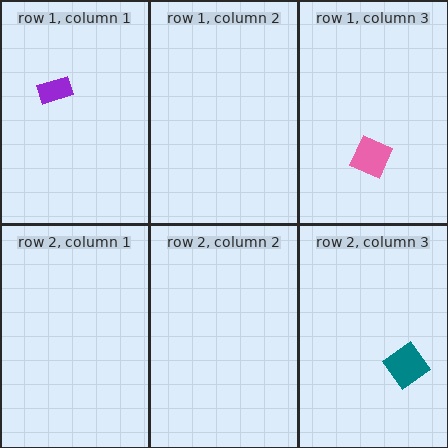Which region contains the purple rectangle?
The row 1, column 1 region.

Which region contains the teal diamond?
The row 2, column 3 region.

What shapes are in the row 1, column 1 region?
The purple rectangle.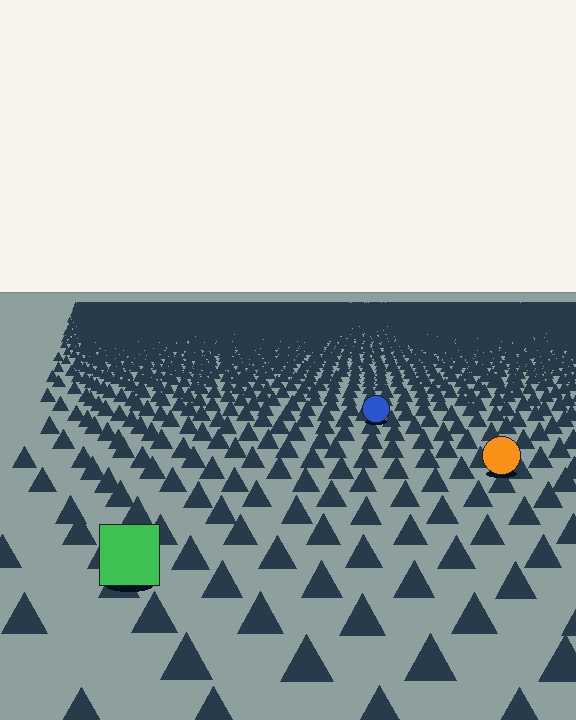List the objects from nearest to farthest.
From nearest to farthest: the green square, the orange circle, the blue circle.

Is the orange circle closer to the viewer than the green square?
No. The green square is closer — you can tell from the texture gradient: the ground texture is coarser near it.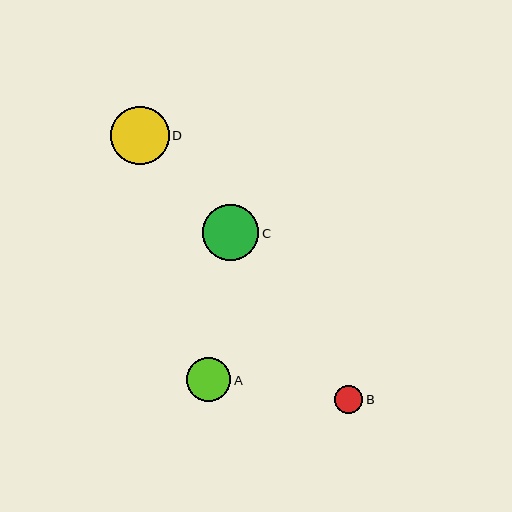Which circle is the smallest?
Circle B is the smallest with a size of approximately 28 pixels.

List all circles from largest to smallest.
From largest to smallest: D, C, A, B.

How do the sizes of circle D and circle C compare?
Circle D and circle C are approximately the same size.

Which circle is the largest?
Circle D is the largest with a size of approximately 58 pixels.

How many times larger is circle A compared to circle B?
Circle A is approximately 1.6 times the size of circle B.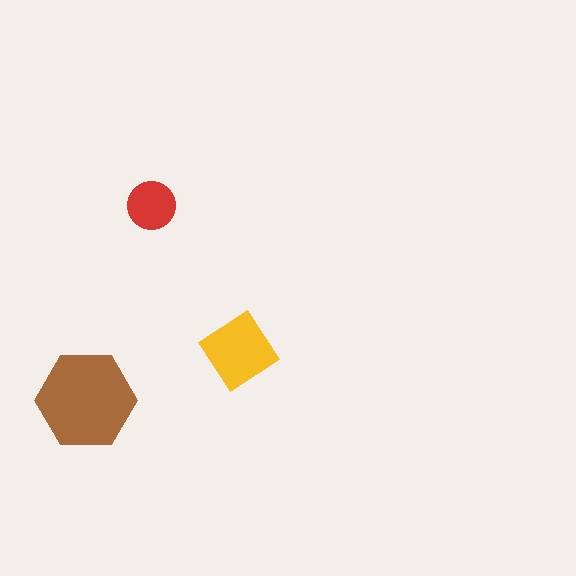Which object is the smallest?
The red circle.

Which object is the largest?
The brown hexagon.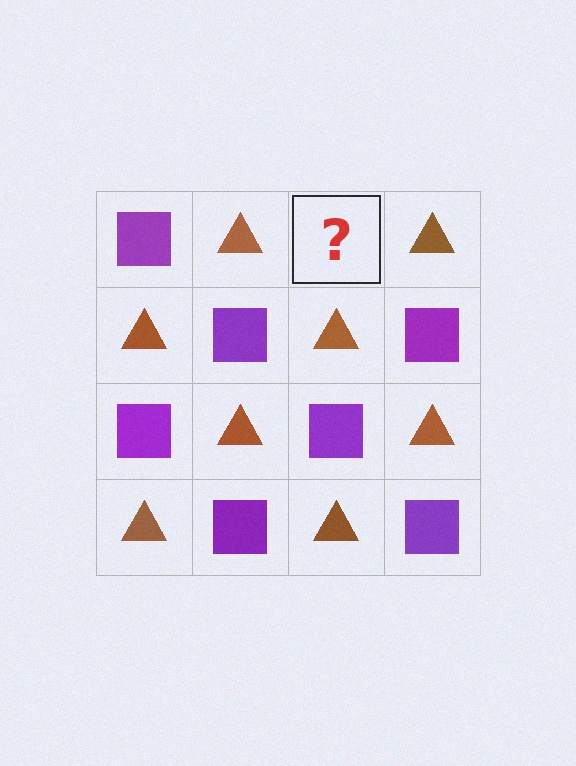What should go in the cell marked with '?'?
The missing cell should contain a purple square.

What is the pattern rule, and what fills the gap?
The rule is that it alternates purple square and brown triangle in a checkerboard pattern. The gap should be filled with a purple square.